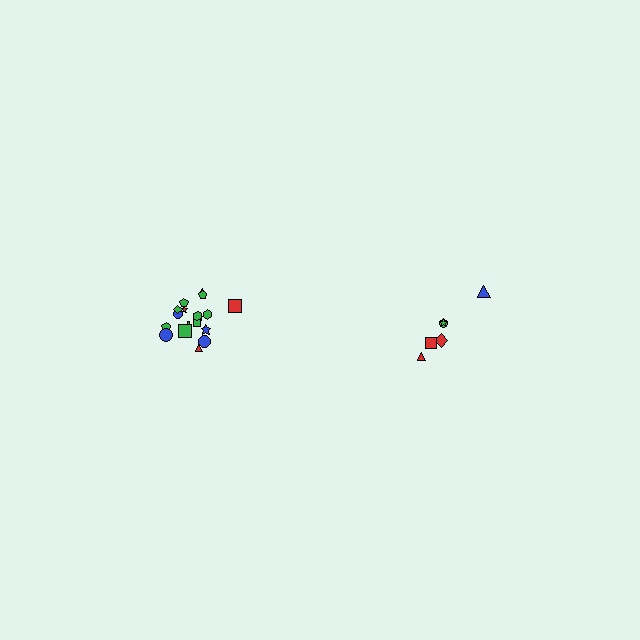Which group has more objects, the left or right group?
The left group.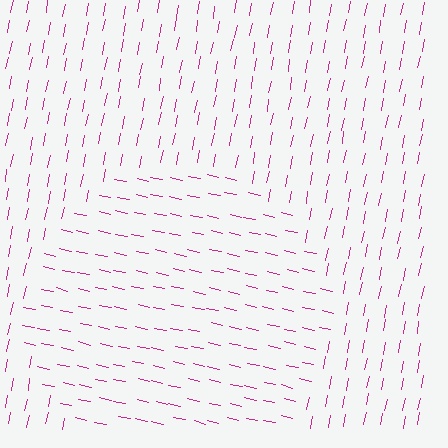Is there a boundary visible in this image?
Yes, there is a texture boundary formed by a change in line orientation.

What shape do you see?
I see a circle.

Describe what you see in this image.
The image is filled with small magenta line segments. A circle region in the image has lines oriented differently from the surrounding lines, creating a visible texture boundary.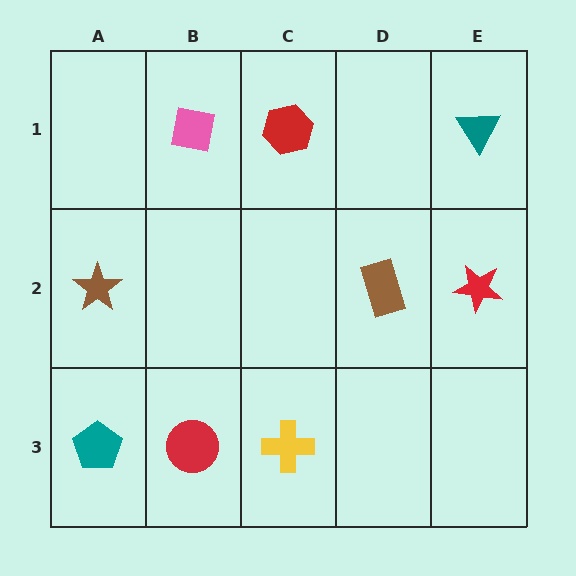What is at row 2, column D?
A brown rectangle.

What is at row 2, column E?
A red star.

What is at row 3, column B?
A red circle.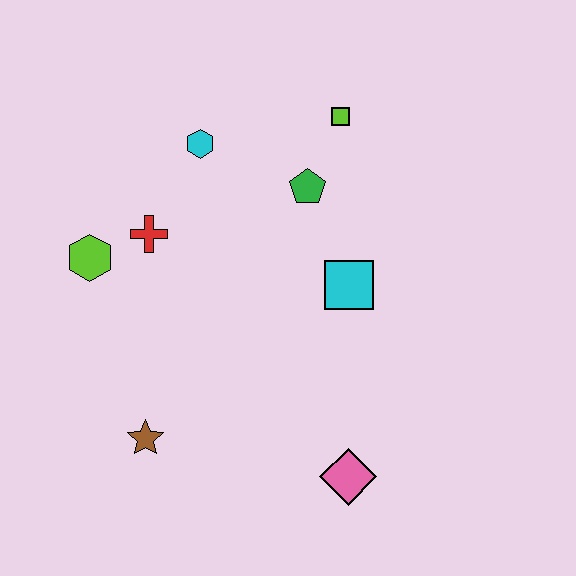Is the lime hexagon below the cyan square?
No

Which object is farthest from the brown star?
The lime square is farthest from the brown star.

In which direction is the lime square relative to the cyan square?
The lime square is above the cyan square.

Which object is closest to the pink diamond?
The cyan square is closest to the pink diamond.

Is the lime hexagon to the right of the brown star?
No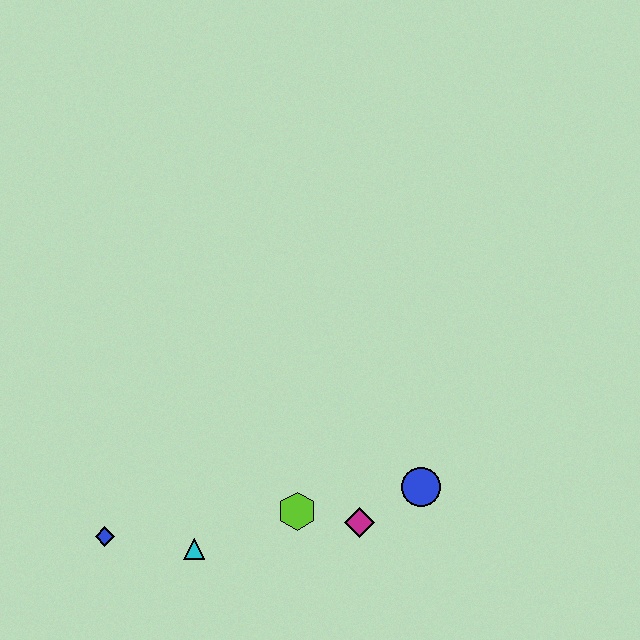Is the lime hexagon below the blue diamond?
No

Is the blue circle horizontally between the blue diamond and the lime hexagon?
No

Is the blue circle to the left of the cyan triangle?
No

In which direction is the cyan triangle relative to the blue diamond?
The cyan triangle is to the right of the blue diamond.